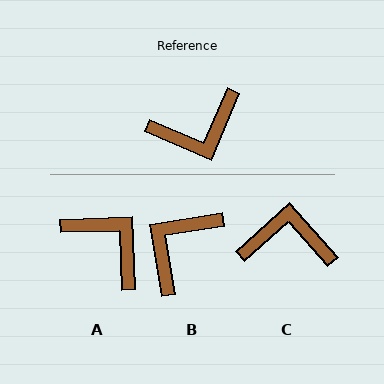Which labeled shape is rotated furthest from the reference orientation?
C, about 155 degrees away.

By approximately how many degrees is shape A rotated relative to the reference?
Approximately 115 degrees counter-clockwise.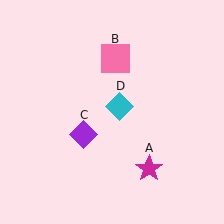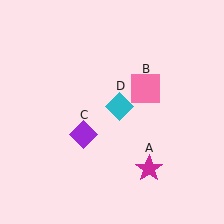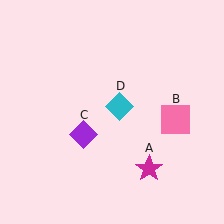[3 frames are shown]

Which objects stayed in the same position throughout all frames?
Magenta star (object A) and purple diamond (object C) and cyan diamond (object D) remained stationary.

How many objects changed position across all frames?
1 object changed position: pink square (object B).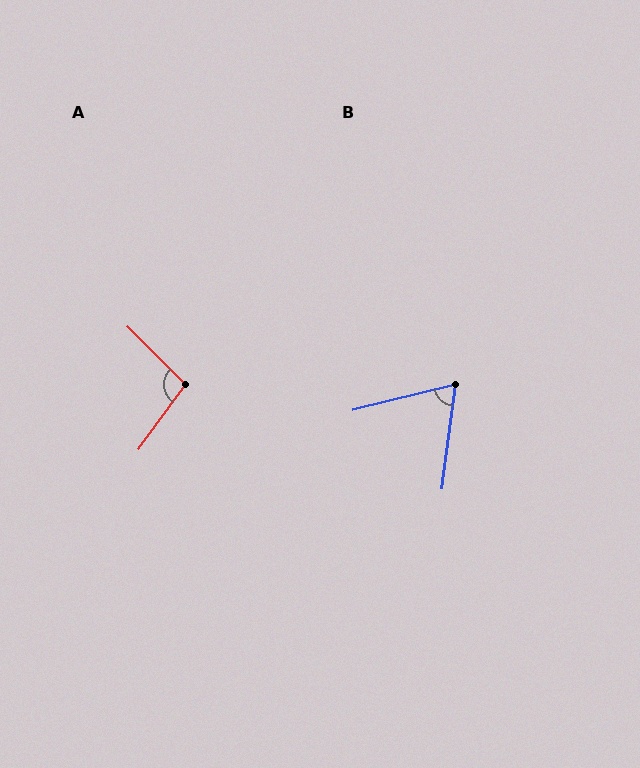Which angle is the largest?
A, at approximately 99 degrees.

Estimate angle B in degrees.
Approximately 69 degrees.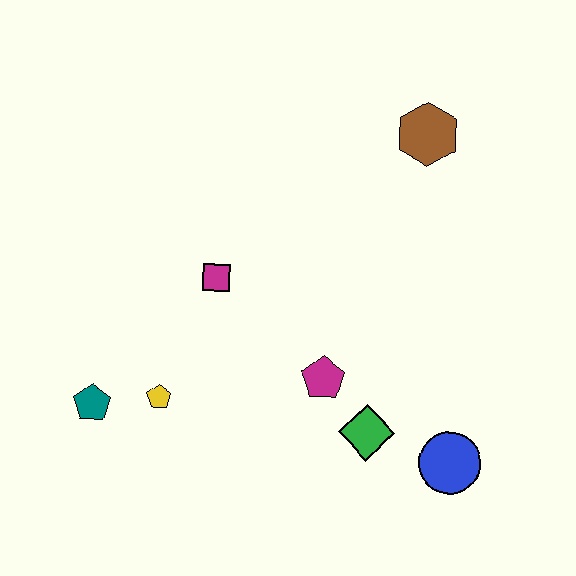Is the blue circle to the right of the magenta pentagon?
Yes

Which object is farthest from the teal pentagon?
The brown hexagon is farthest from the teal pentagon.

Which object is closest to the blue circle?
The green diamond is closest to the blue circle.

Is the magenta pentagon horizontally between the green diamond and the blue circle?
No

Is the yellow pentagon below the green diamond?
No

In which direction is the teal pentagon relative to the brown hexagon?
The teal pentagon is to the left of the brown hexagon.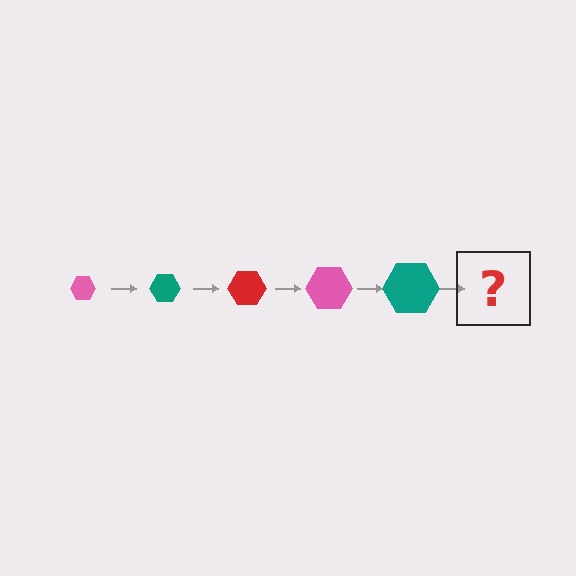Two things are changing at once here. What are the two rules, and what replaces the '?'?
The two rules are that the hexagon grows larger each step and the color cycles through pink, teal, and red. The '?' should be a red hexagon, larger than the previous one.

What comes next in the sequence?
The next element should be a red hexagon, larger than the previous one.